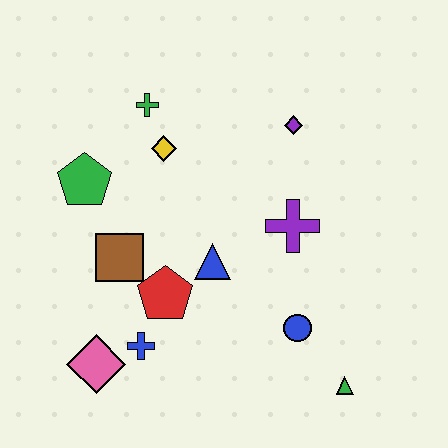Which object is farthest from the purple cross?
The pink diamond is farthest from the purple cross.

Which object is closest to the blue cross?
The pink diamond is closest to the blue cross.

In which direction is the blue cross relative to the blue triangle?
The blue cross is below the blue triangle.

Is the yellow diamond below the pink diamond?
No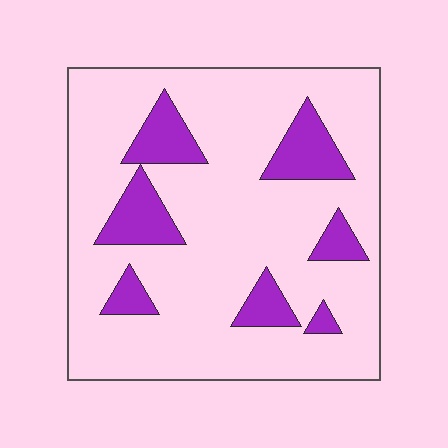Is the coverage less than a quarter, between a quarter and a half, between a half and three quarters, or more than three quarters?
Less than a quarter.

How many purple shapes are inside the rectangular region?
7.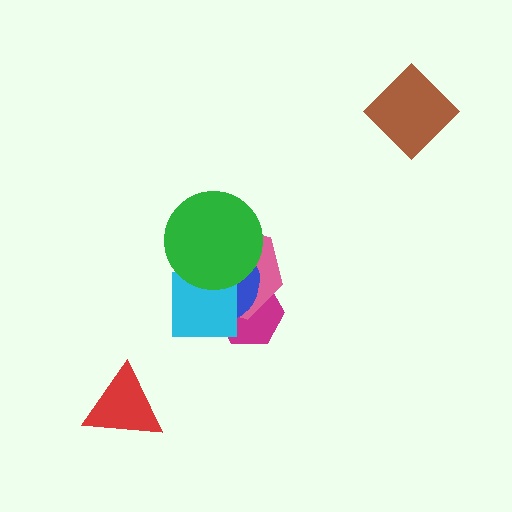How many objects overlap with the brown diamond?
0 objects overlap with the brown diamond.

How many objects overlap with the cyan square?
4 objects overlap with the cyan square.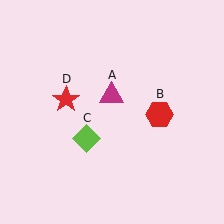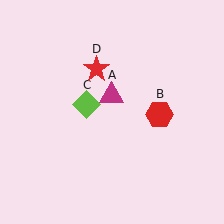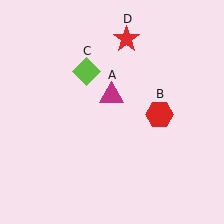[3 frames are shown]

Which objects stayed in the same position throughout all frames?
Magenta triangle (object A) and red hexagon (object B) remained stationary.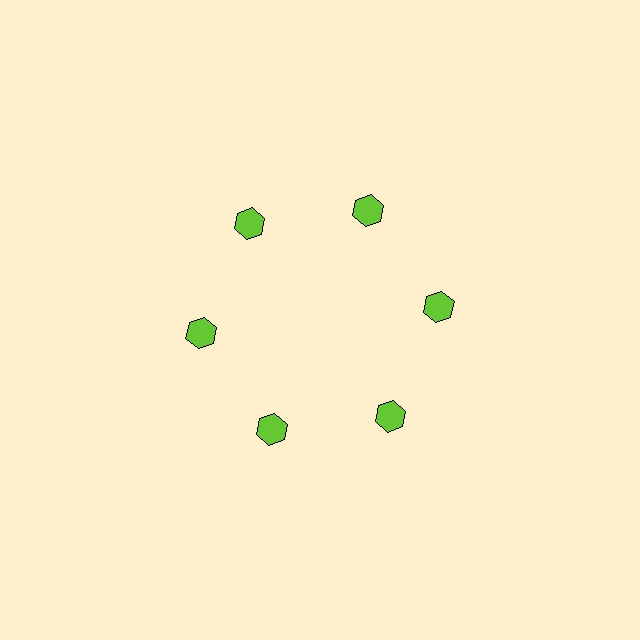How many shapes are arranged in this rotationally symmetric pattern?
There are 6 shapes, arranged in 6 groups of 1.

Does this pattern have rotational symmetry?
Yes, this pattern has 6-fold rotational symmetry. It looks the same after rotating 60 degrees around the center.